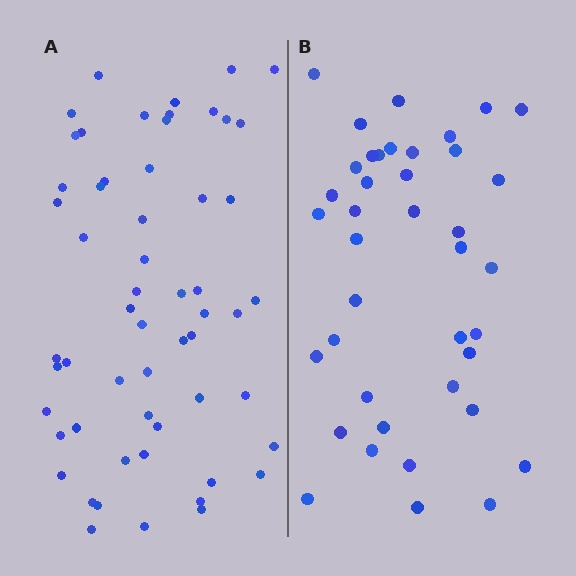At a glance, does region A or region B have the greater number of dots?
Region A (the left region) has more dots.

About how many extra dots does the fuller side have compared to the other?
Region A has approximately 15 more dots than region B.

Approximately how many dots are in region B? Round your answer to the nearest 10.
About 40 dots.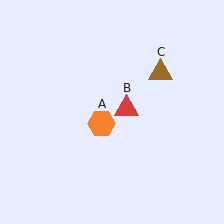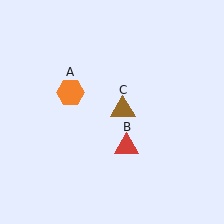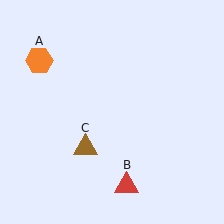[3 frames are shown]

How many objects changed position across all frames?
3 objects changed position: orange hexagon (object A), red triangle (object B), brown triangle (object C).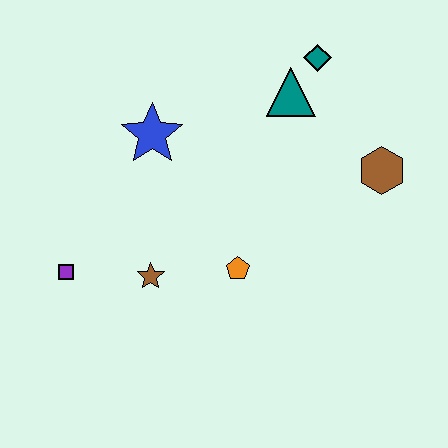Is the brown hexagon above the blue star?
No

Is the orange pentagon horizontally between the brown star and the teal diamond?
Yes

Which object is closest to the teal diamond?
The teal triangle is closest to the teal diamond.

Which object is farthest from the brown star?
The teal diamond is farthest from the brown star.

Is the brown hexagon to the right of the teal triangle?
Yes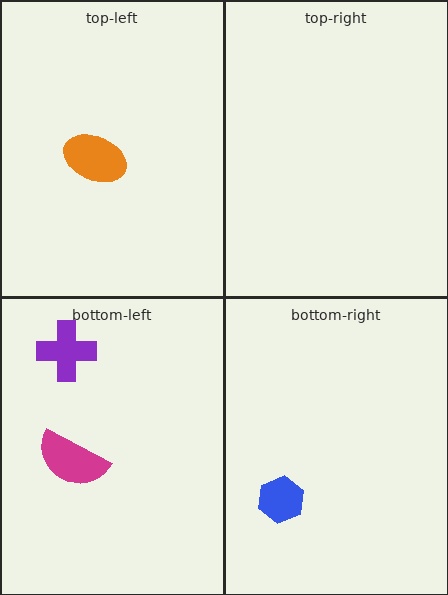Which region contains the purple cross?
The bottom-left region.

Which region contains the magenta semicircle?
The bottom-left region.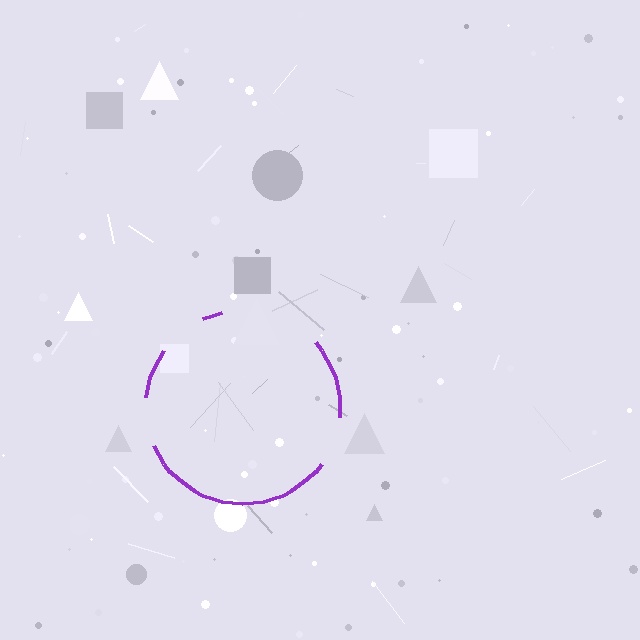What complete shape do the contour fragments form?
The contour fragments form a circle.